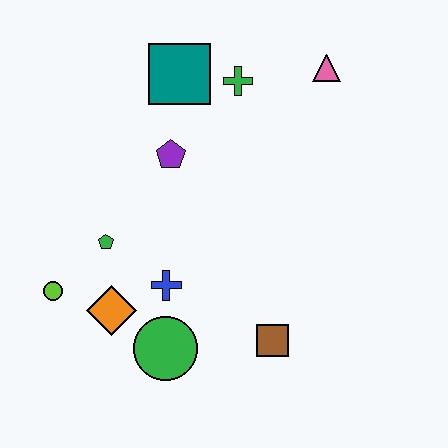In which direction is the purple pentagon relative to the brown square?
The purple pentagon is above the brown square.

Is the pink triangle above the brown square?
Yes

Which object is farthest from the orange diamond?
The pink triangle is farthest from the orange diamond.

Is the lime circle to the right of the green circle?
No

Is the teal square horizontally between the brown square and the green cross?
No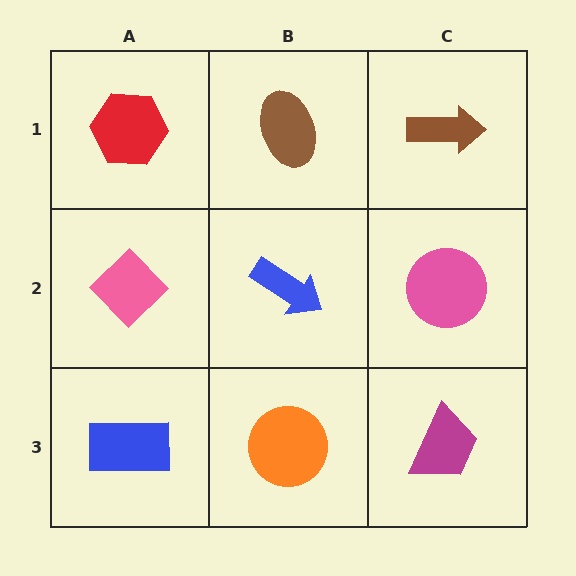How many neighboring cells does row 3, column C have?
2.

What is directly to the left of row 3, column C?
An orange circle.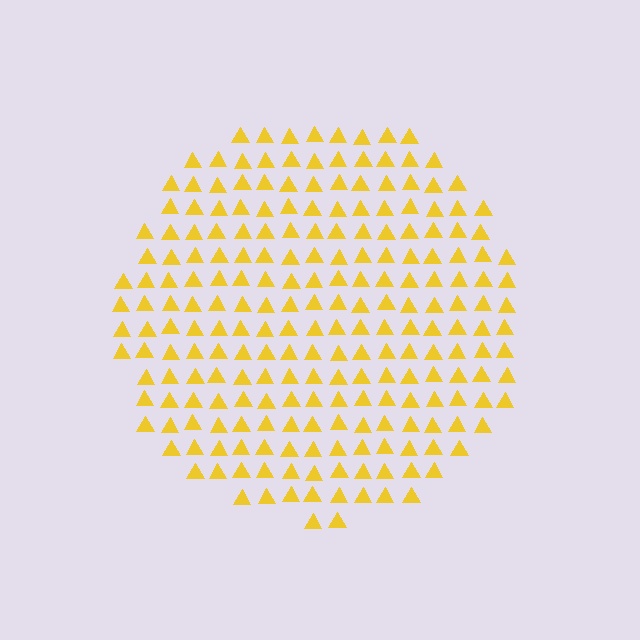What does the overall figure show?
The overall figure shows a circle.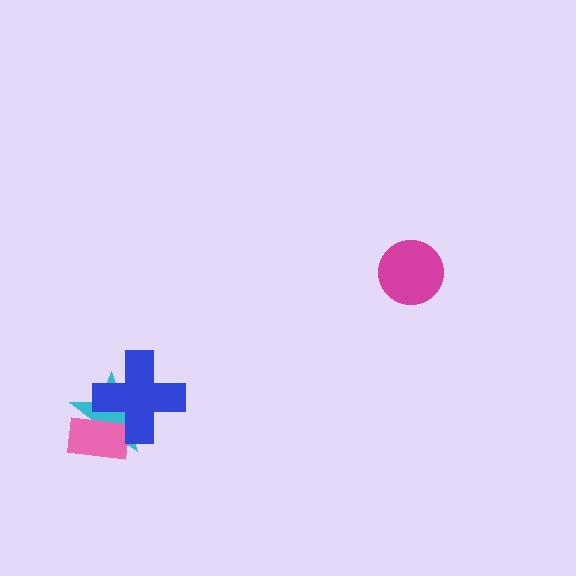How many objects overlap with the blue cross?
2 objects overlap with the blue cross.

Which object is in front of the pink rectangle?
The blue cross is in front of the pink rectangle.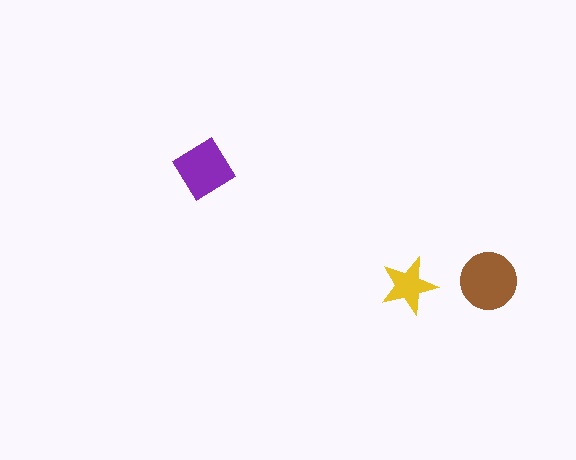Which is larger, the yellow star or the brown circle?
The brown circle.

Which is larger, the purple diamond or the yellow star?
The purple diamond.